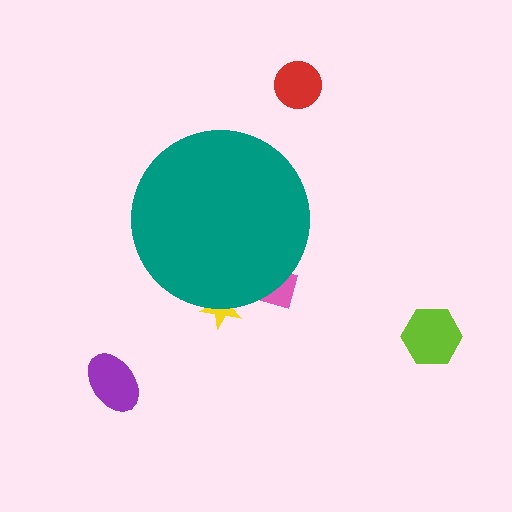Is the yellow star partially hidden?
Yes, the yellow star is partially hidden behind the teal circle.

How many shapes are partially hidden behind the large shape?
2 shapes are partially hidden.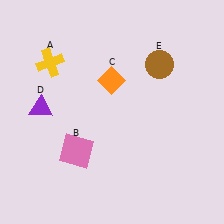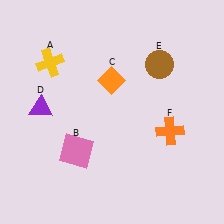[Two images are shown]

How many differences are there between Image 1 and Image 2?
There is 1 difference between the two images.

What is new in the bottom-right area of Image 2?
An orange cross (F) was added in the bottom-right area of Image 2.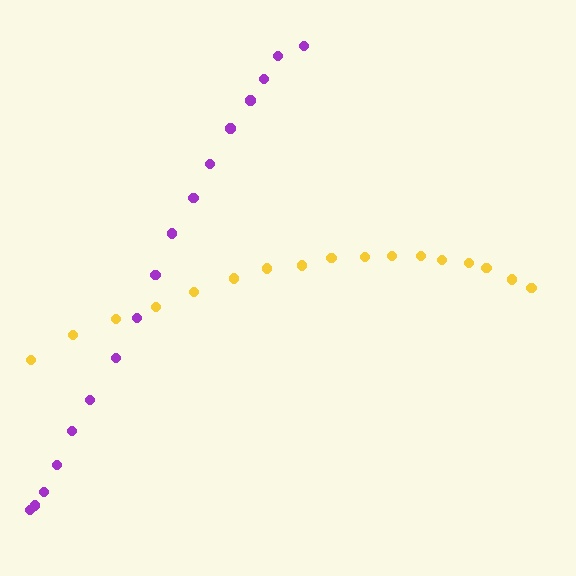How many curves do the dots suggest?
There are 2 distinct paths.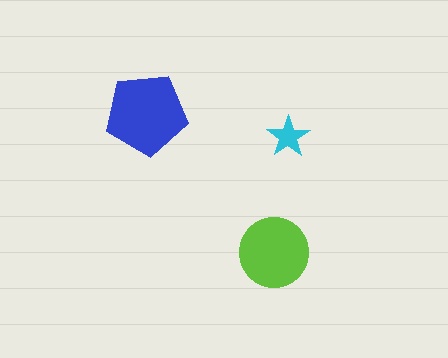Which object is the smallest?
The cyan star.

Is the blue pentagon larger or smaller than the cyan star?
Larger.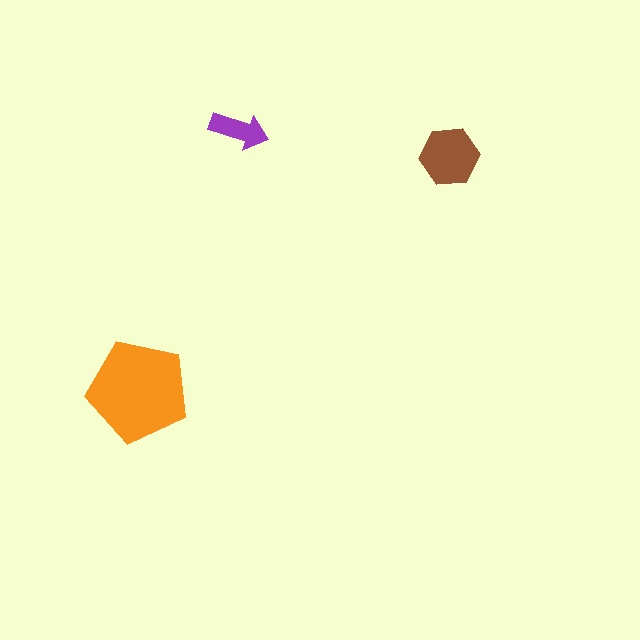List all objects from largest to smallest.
The orange pentagon, the brown hexagon, the purple arrow.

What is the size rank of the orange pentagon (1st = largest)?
1st.